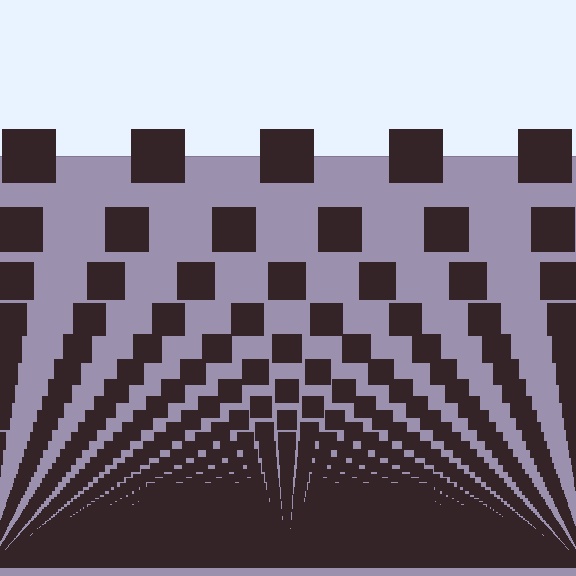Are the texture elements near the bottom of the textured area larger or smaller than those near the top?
Smaller. The gradient is inverted — elements near the bottom are smaller and denser.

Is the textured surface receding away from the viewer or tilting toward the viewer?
The surface appears to tilt toward the viewer. Texture elements get larger and sparser toward the top.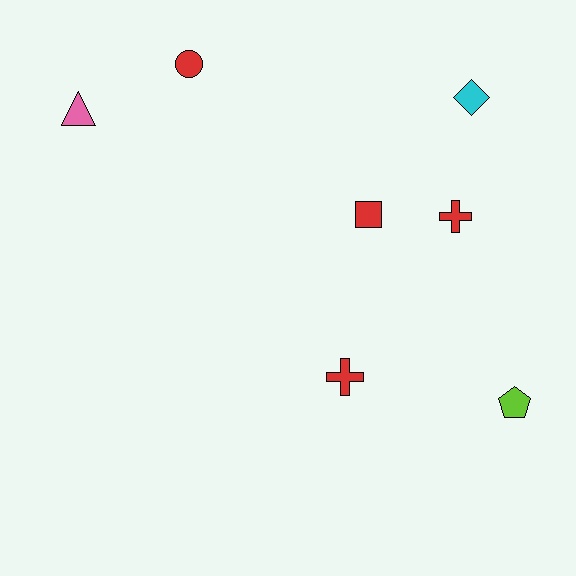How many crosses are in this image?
There are 2 crosses.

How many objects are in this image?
There are 7 objects.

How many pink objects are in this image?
There is 1 pink object.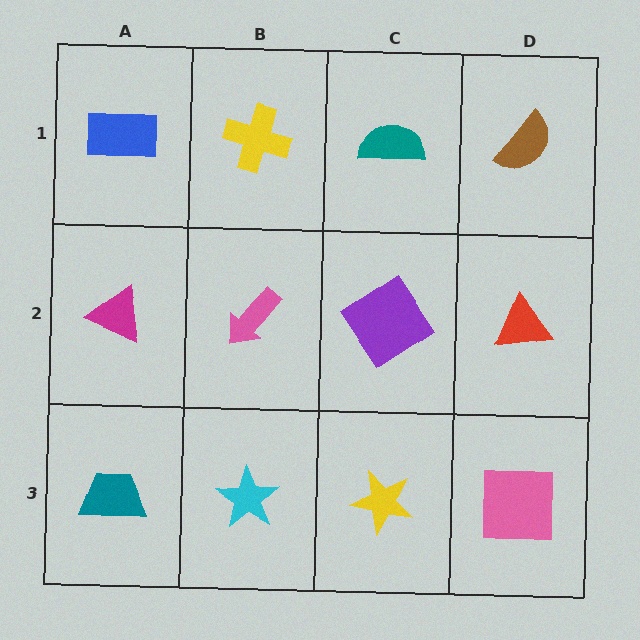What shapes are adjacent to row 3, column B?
A pink arrow (row 2, column B), a teal trapezoid (row 3, column A), a yellow star (row 3, column C).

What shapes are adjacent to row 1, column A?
A magenta triangle (row 2, column A), a yellow cross (row 1, column B).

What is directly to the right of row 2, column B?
A purple diamond.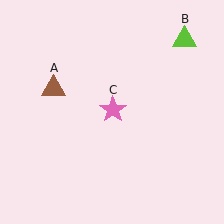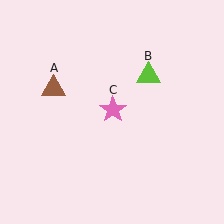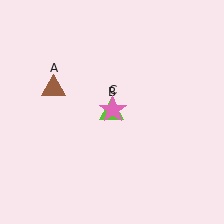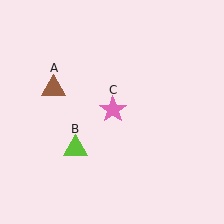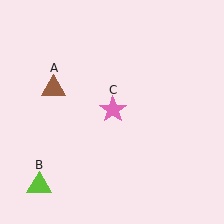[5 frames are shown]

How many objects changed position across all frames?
1 object changed position: lime triangle (object B).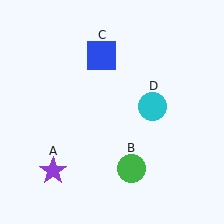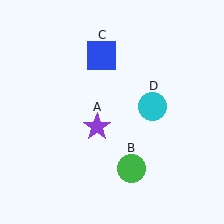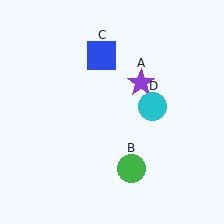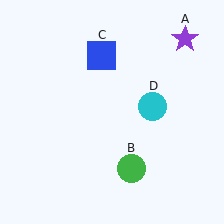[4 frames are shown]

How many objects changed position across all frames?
1 object changed position: purple star (object A).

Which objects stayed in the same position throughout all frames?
Green circle (object B) and blue square (object C) and cyan circle (object D) remained stationary.